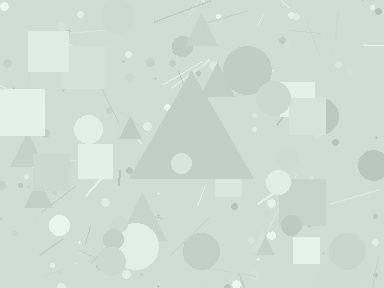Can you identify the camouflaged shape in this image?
The camouflaged shape is a triangle.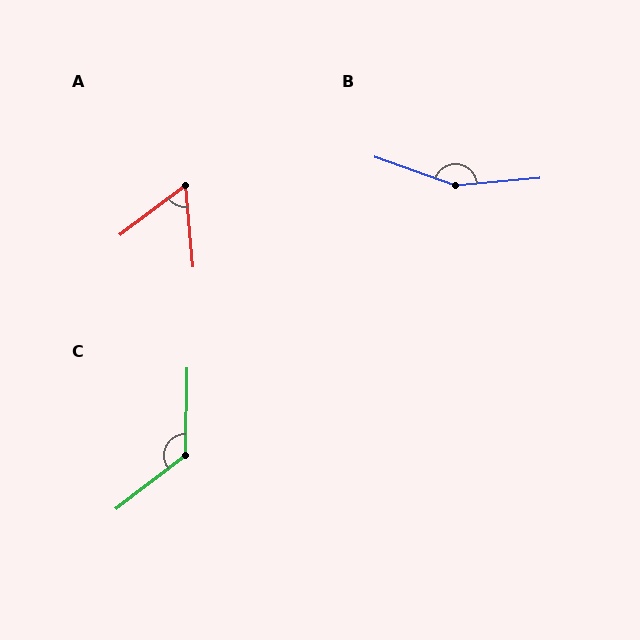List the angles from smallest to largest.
A (58°), C (129°), B (155°).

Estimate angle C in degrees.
Approximately 129 degrees.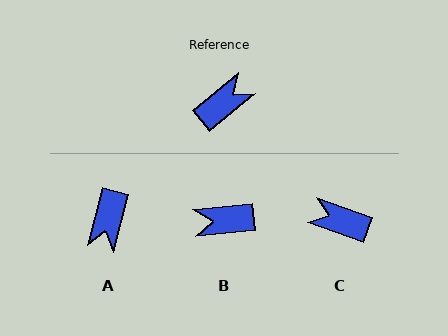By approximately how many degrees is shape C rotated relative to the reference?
Approximately 121 degrees counter-clockwise.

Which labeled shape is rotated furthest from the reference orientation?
B, about 146 degrees away.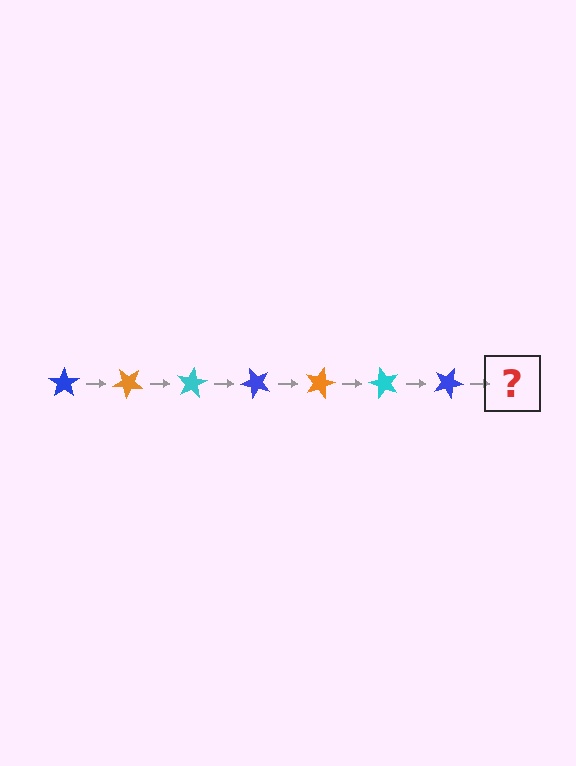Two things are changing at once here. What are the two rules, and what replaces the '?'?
The two rules are that it rotates 40 degrees each step and the color cycles through blue, orange, and cyan. The '?' should be an orange star, rotated 280 degrees from the start.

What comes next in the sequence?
The next element should be an orange star, rotated 280 degrees from the start.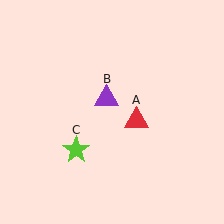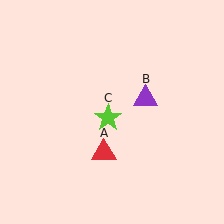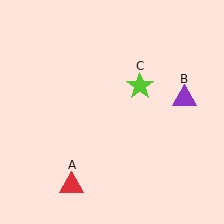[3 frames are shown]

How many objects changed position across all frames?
3 objects changed position: red triangle (object A), purple triangle (object B), lime star (object C).